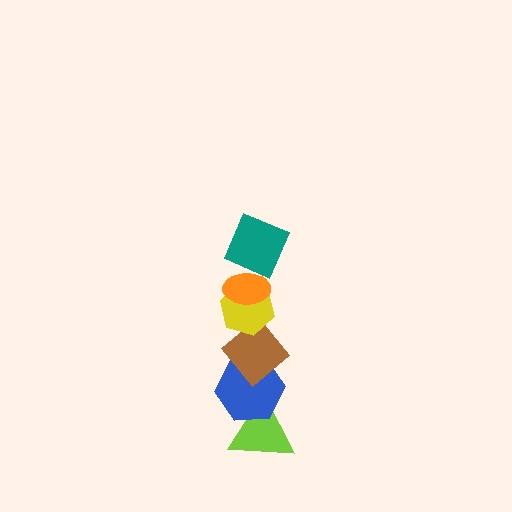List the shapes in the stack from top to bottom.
From top to bottom: the teal square, the orange ellipse, the yellow hexagon, the brown diamond, the blue hexagon, the lime triangle.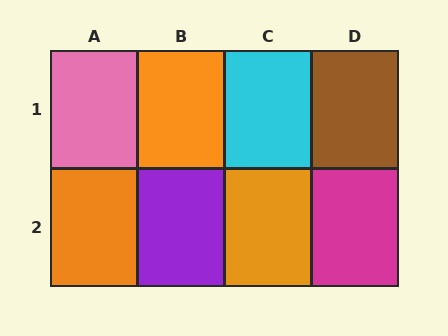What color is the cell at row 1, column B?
Orange.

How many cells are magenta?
1 cell is magenta.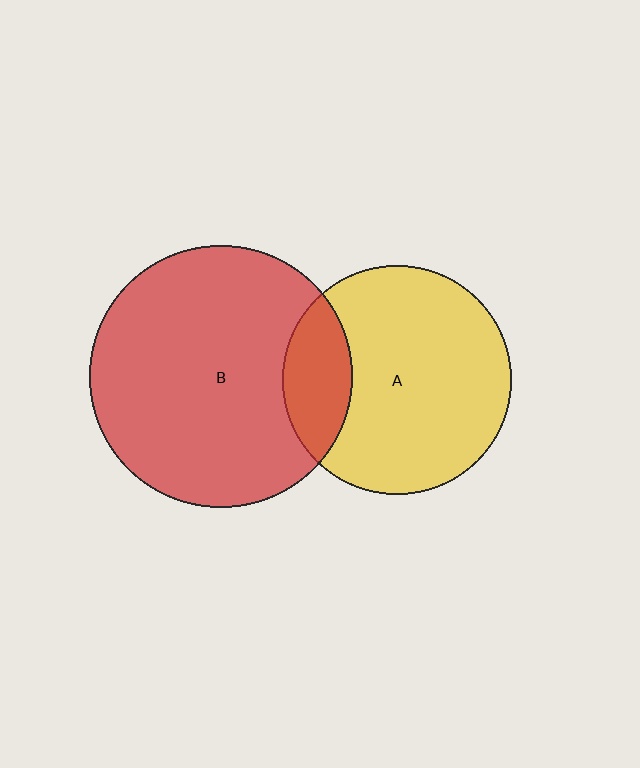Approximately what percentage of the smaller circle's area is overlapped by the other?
Approximately 20%.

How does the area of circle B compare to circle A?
Approximately 1.3 times.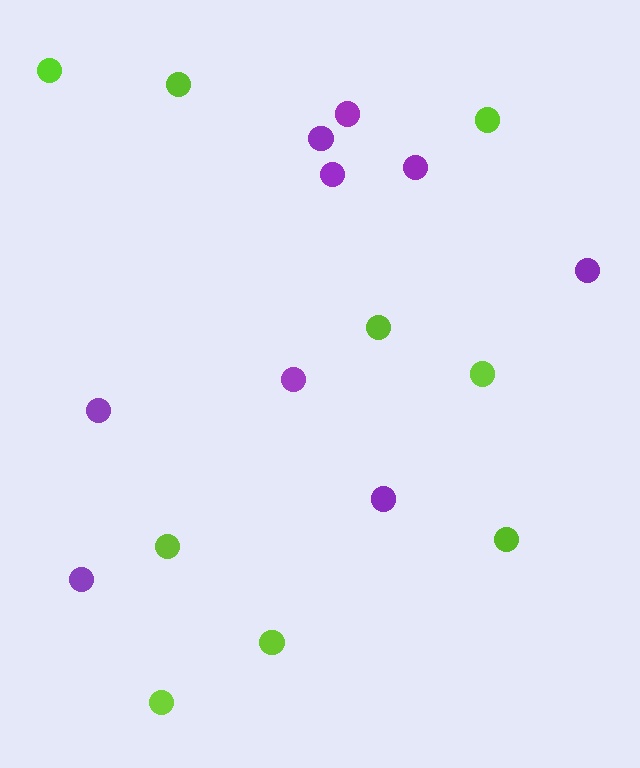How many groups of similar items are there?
There are 2 groups: one group of purple circles (9) and one group of lime circles (9).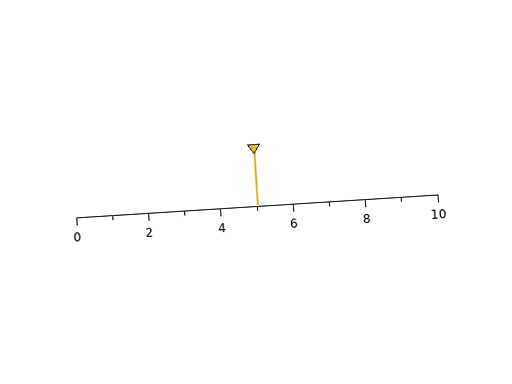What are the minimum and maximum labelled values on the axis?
The axis runs from 0 to 10.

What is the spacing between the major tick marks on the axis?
The major ticks are spaced 2 apart.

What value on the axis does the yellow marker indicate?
The marker indicates approximately 5.